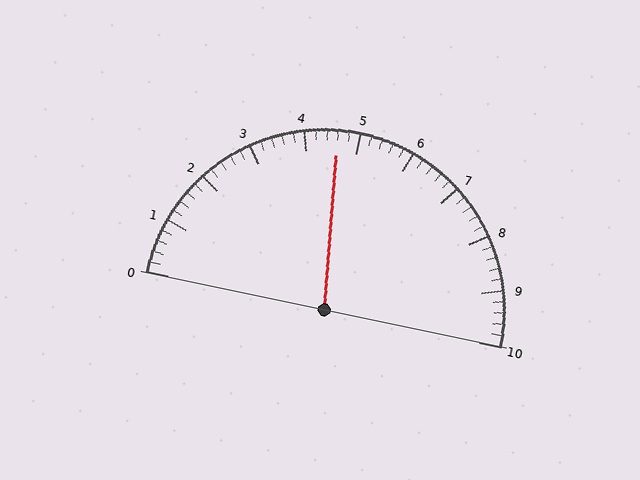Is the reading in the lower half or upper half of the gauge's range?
The reading is in the lower half of the range (0 to 10).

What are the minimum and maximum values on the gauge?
The gauge ranges from 0 to 10.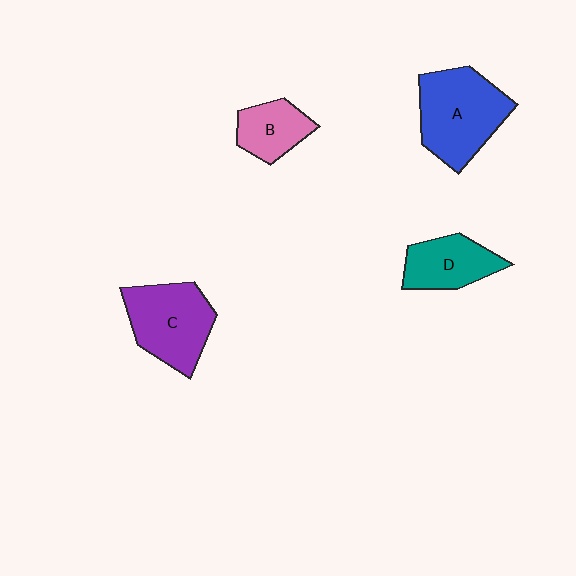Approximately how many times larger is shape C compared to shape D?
Approximately 1.4 times.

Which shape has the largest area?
Shape A (blue).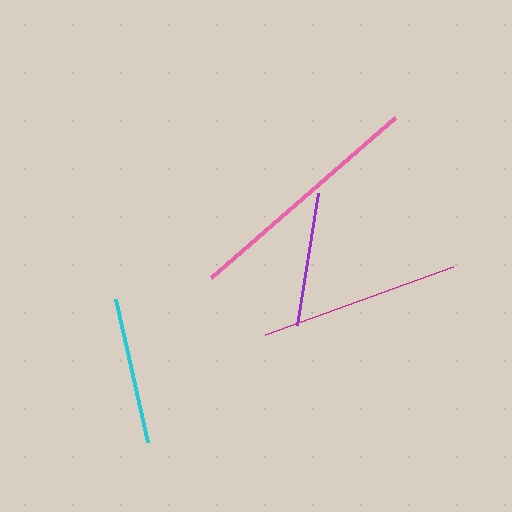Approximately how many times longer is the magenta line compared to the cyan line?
The magenta line is approximately 1.4 times the length of the cyan line.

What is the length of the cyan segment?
The cyan segment is approximately 146 pixels long.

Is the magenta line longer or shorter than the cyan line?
The magenta line is longer than the cyan line.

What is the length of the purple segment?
The purple segment is approximately 134 pixels long.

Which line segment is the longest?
The pink line is the longest at approximately 244 pixels.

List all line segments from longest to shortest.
From longest to shortest: pink, magenta, cyan, purple.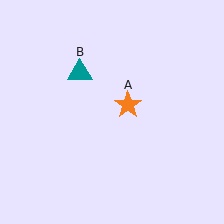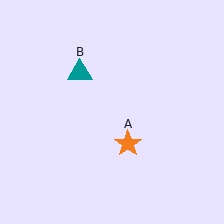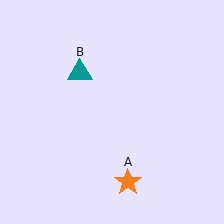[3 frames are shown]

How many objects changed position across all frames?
1 object changed position: orange star (object A).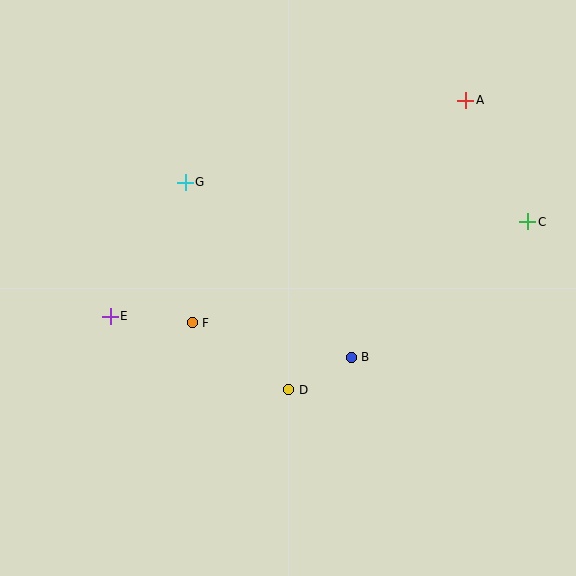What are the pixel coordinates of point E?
Point E is at (110, 316).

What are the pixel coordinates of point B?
Point B is at (351, 357).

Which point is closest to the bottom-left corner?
Point E is closest to the bottom-left corner.